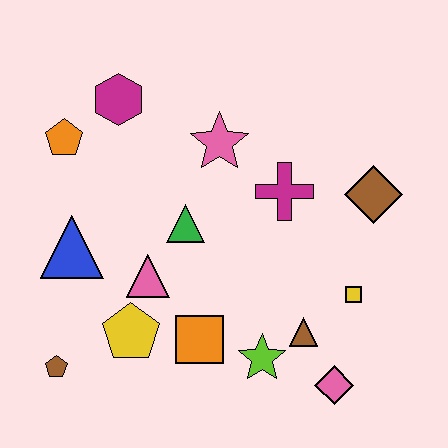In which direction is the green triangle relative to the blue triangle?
The green triangle is to the right of the blue triangle.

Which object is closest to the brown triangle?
The lime star is closest to the brown triangle.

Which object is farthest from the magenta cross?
The brown pentagon is farthest from the magenta cross.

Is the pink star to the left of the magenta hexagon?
No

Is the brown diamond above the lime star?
Yes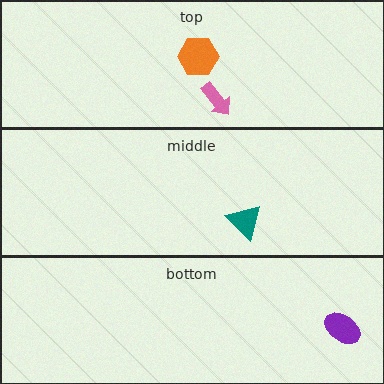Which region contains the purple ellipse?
The bottom region.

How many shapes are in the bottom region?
1.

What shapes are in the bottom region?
The purple ellipse.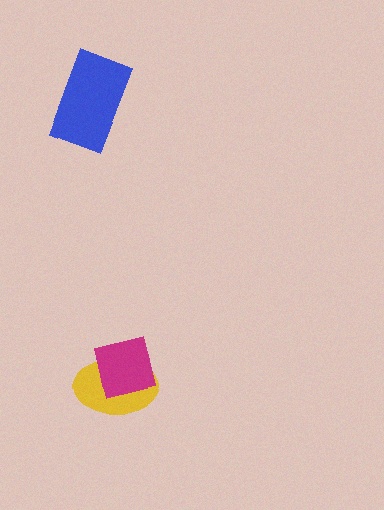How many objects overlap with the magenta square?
1 object overlaps with the magenta square.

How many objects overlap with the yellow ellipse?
1 object overlaps with the yellow ellipse.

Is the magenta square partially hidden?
No, no other shape covers it.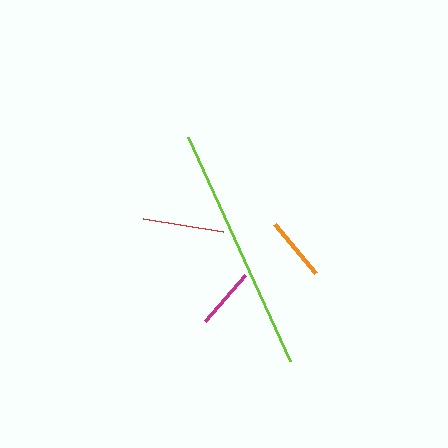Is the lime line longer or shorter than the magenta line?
The lime line is longer than the magenta line.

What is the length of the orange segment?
The orange segment is approximately 64 pixels long.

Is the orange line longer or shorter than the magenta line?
The orange line is longer than the magenta line.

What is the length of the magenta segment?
The magenta segment is approximately 61 pixels long.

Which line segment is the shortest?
The magenta line is the shortest at approximately 61 pixels.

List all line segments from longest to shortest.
From longest to shortest: lime, red, orange, magenta.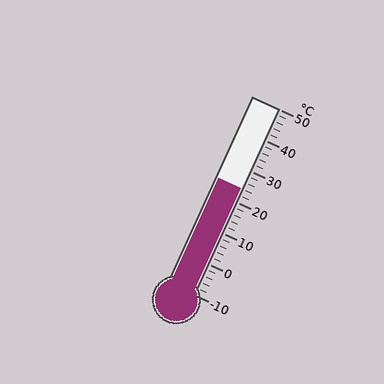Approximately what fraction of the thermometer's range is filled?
The thermometer is filled to approximately 55% of its range.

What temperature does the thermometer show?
The thermometer shows approximately 24°C.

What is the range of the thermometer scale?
The thermometer scale ranges from -10°C to 50°C.